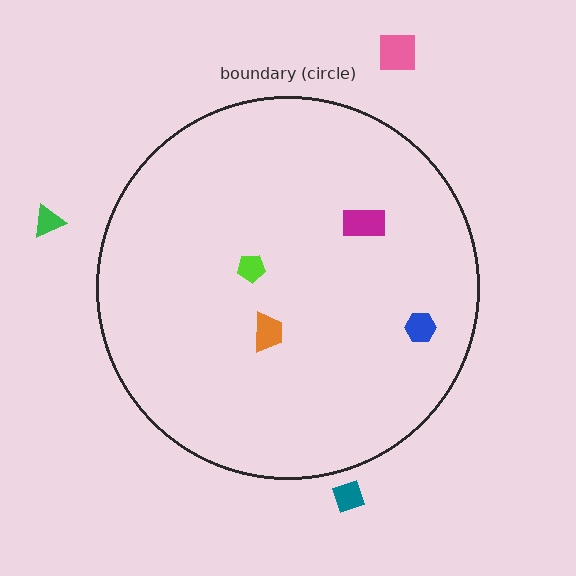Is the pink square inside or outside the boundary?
Outside.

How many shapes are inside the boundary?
4 inside, 3 outside.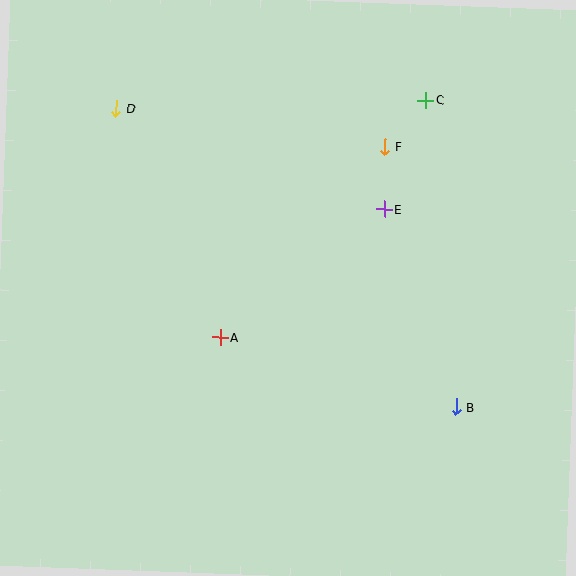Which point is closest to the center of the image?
Point A at (220, 337) is closest to the center.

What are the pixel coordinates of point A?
Point A is at (220, 337).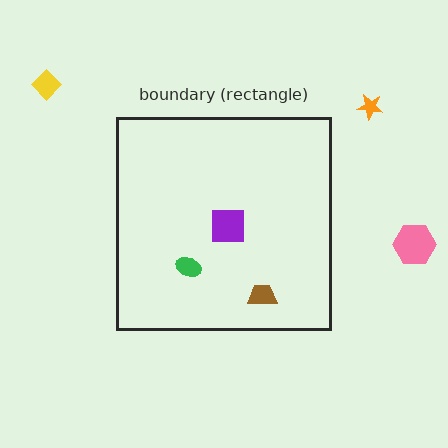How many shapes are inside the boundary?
3 inside, 3 outside.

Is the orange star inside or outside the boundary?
Outside.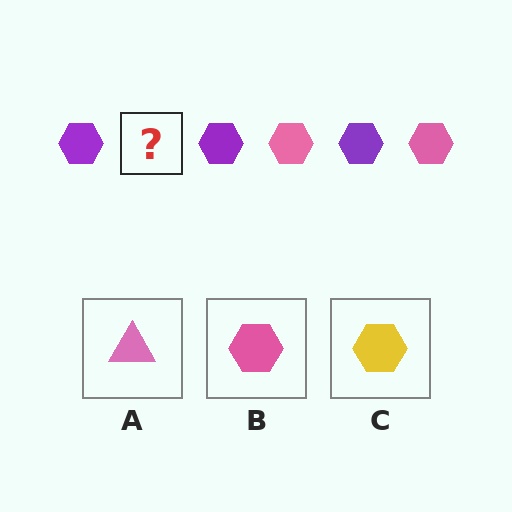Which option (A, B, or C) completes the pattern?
B.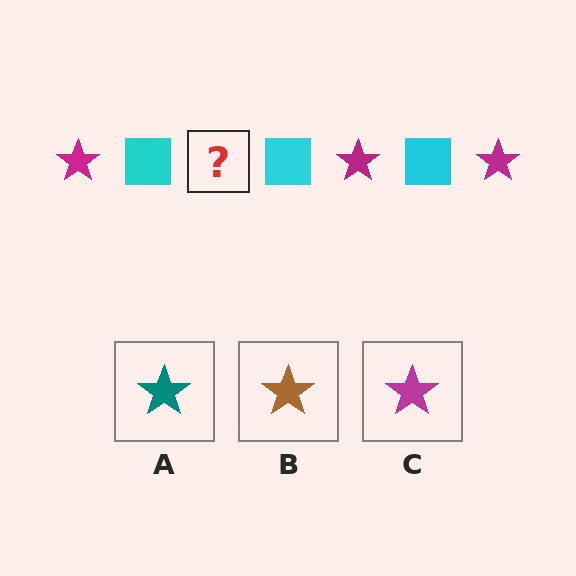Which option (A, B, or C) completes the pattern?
C.